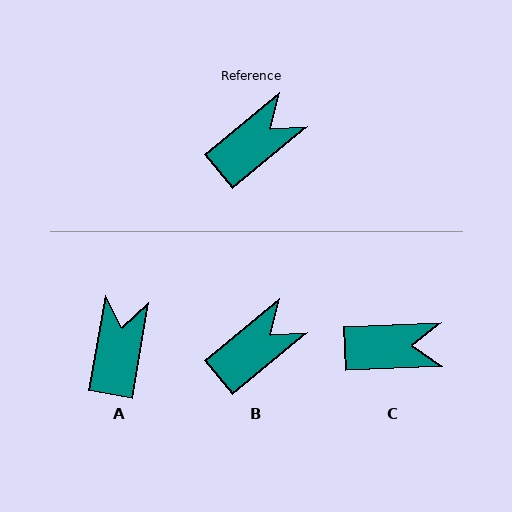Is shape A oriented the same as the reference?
No, it is off by about 41 degrees.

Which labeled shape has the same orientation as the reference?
B.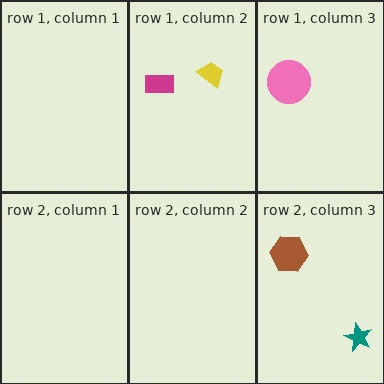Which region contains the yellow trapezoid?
The row 1, column 2 region.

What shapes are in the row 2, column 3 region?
The brown hexagon, the teal star.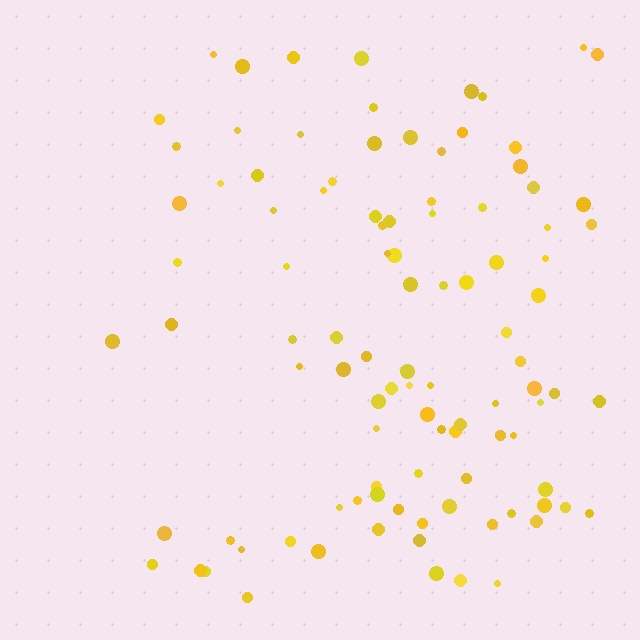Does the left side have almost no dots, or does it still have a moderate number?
Still a moderate number, just noticeably fewer than the right.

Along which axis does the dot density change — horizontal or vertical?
Horizontal.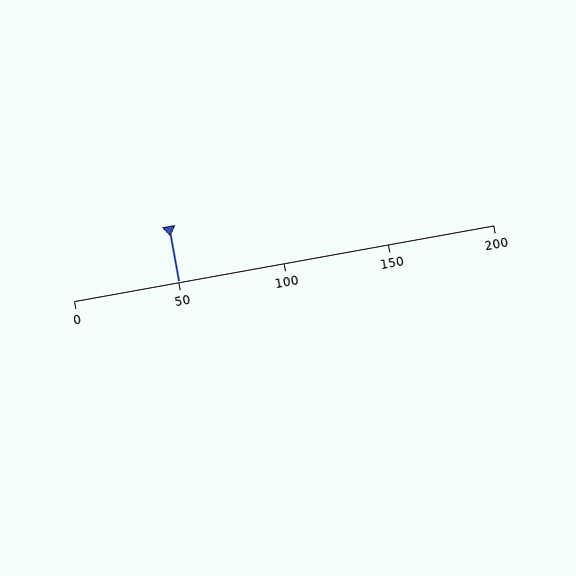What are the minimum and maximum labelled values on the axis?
The axis runs from 0 to 200.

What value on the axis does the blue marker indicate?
The marker indicates approximately 50.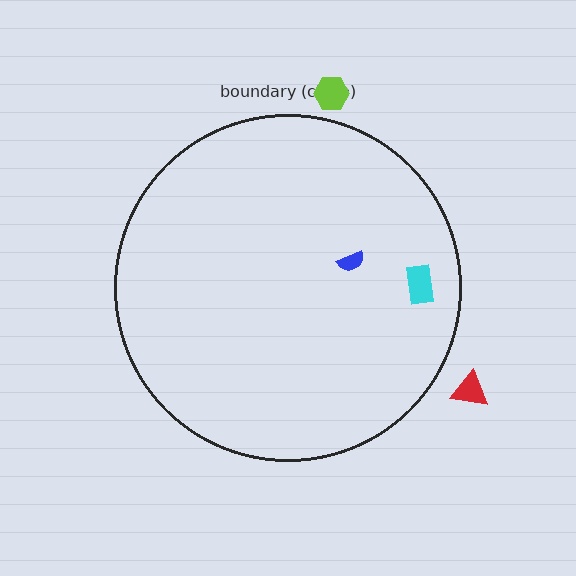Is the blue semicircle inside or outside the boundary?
Inside.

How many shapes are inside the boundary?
2 inside, 2 outside.